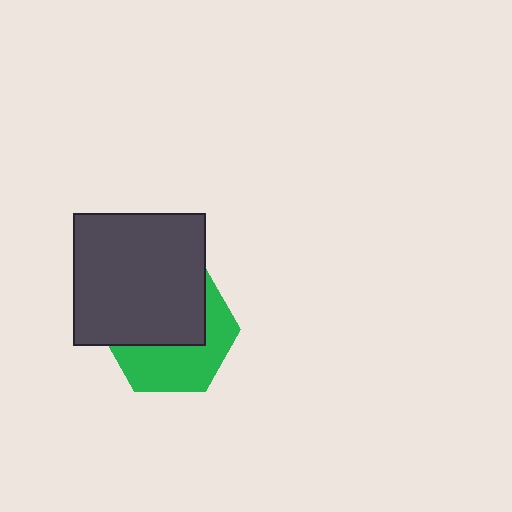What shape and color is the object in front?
The object in front is a dark gray square.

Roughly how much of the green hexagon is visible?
About half of it is visible (roughly 46%).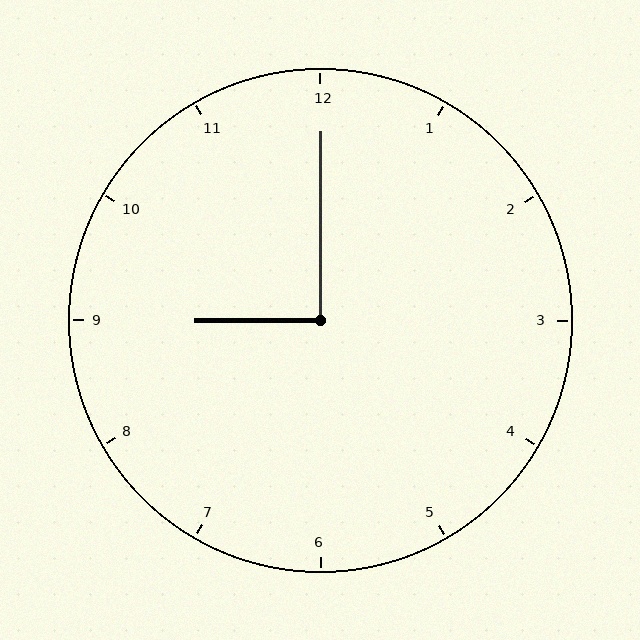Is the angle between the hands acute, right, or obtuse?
It is right.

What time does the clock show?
9:00.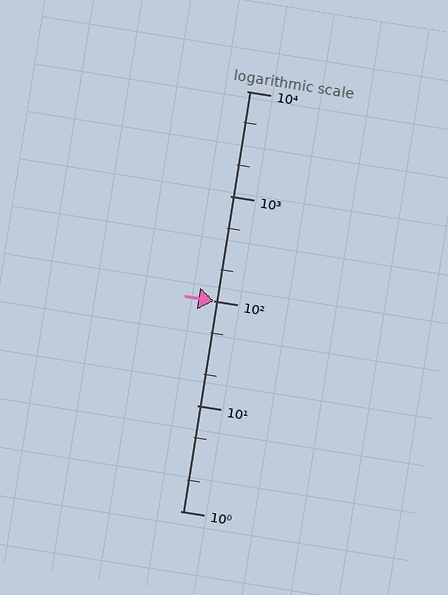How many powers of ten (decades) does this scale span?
The scale spans 4 decades, from 1 to 10000.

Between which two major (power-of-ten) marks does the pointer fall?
The pointer is between 100 and 1000.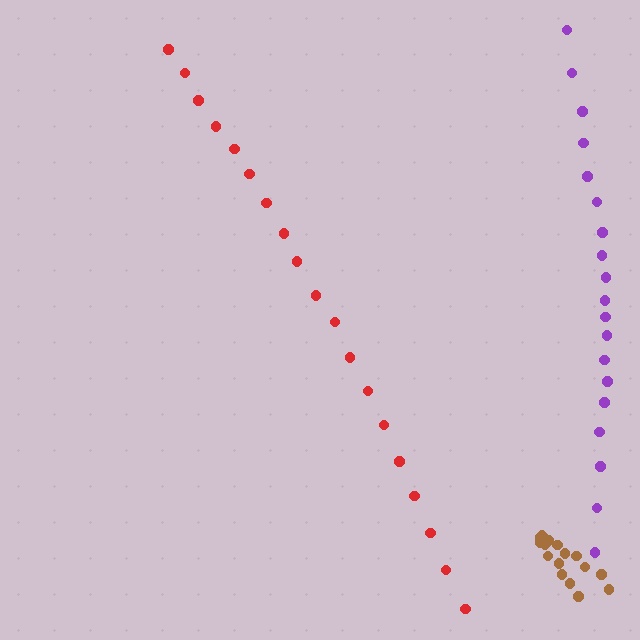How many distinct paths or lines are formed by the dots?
There are 3 distinct paths.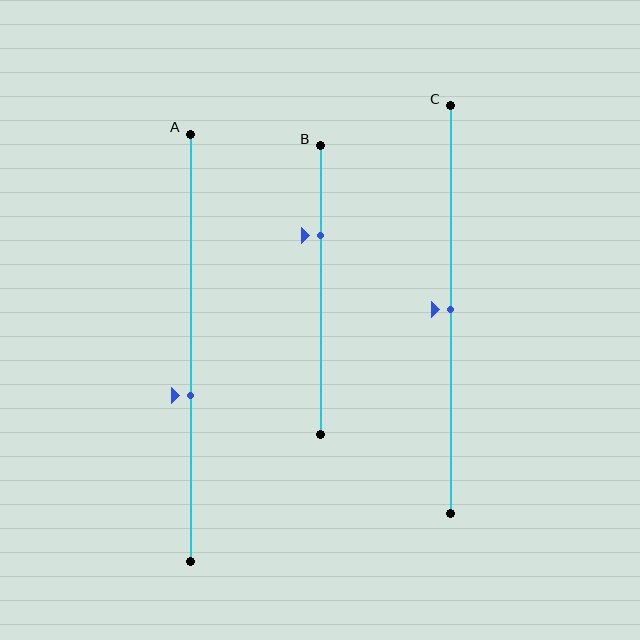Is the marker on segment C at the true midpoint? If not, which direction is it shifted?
Yes, the marker on segment C is at the true midpoint.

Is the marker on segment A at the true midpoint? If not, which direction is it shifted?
No, the marker on segment A is shifted downward by about 11% of the segment length.